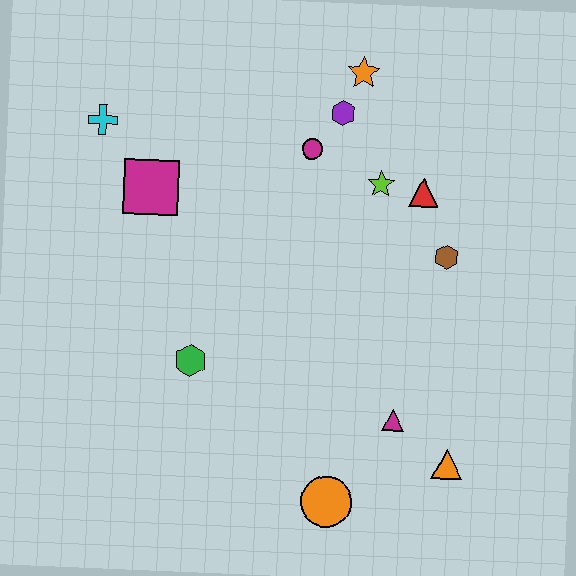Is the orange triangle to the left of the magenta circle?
No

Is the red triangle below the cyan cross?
Yes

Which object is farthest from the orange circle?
The cyan cross is farthest from the orange circle.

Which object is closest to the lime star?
The red triangle is closest to the lime star.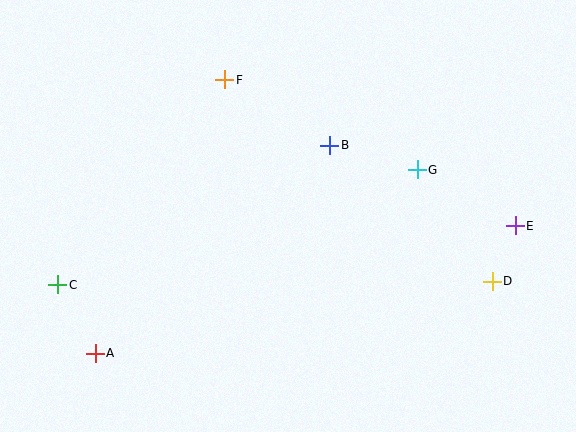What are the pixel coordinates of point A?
Point A is at (95, 353).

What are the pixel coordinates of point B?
Point B is at (330, 145).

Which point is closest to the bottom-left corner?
Point A is closest to the bottom-left corner.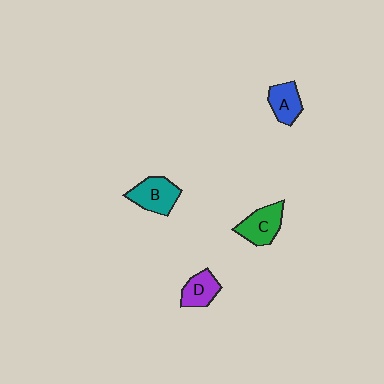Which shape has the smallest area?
Shape D (purple).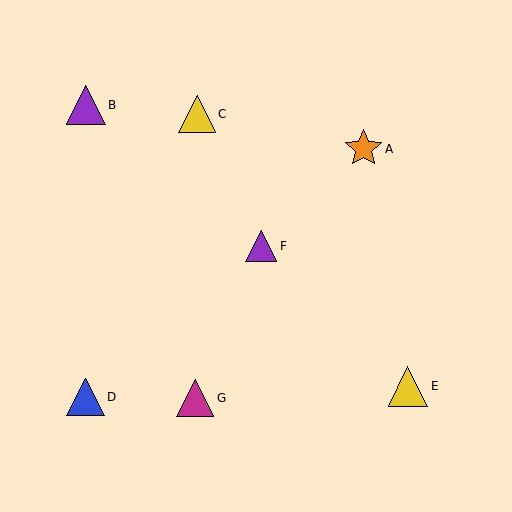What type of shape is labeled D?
Shape D is a blue triangle.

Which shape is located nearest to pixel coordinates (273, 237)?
The purple triangle (labeled F) at (261, 246) is nearest to that location.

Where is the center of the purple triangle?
The center of the purple triangle is at (86, 105).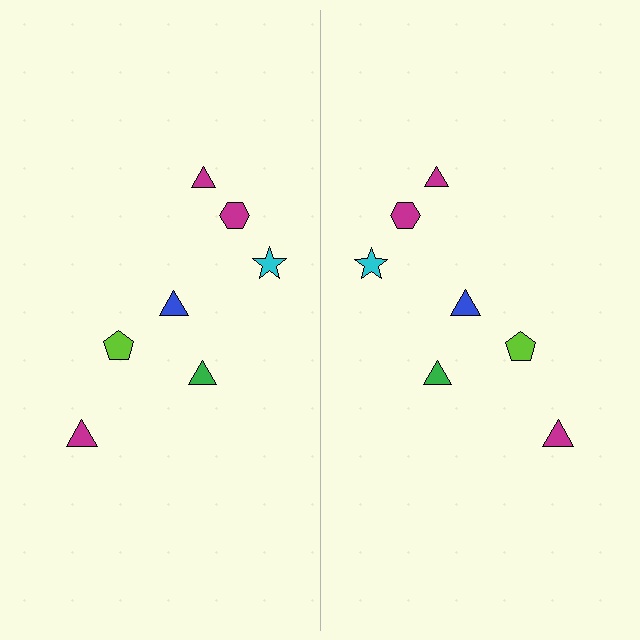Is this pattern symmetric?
Yes, this pattern has bilateral (reflection) symmetry.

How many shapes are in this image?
There are 14 shapes in this image.